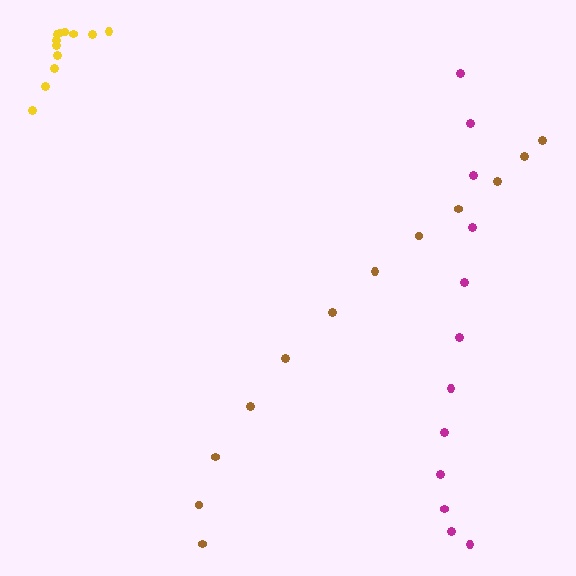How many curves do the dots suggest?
There are 3 distinct paths.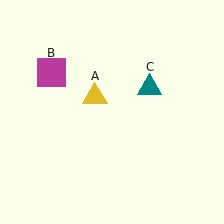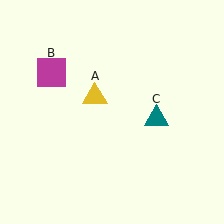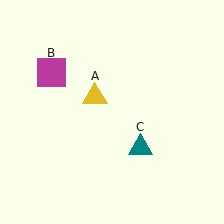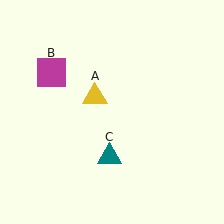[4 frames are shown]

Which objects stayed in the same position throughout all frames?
Yellow triangle (object A) and magenta square (object B) remained stationary.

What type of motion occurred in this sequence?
The teal triangle (object C) rotated clockwise around the center of the scene.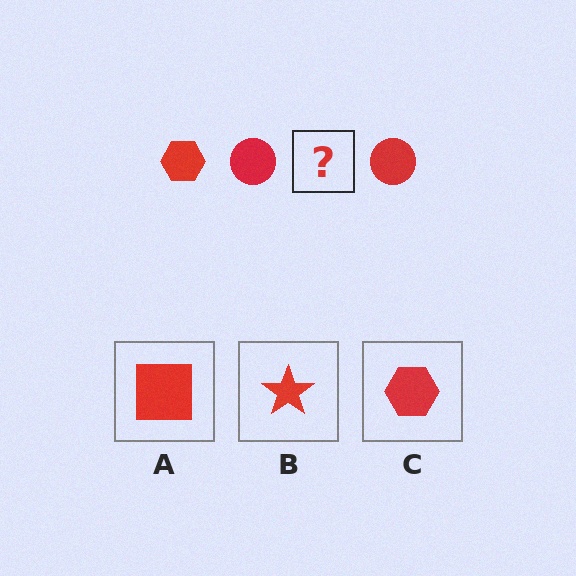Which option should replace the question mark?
Option C.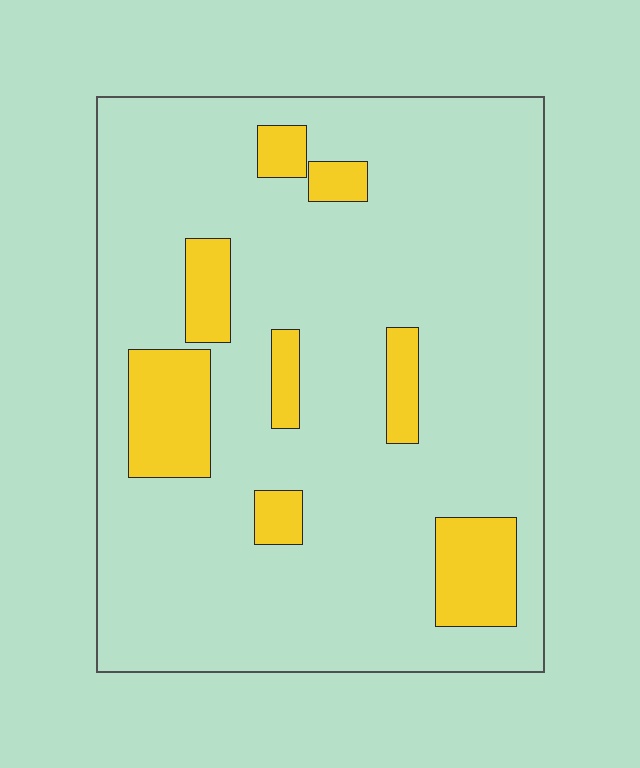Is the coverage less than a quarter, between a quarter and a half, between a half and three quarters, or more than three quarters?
Less than a quarter.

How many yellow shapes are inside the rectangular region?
8.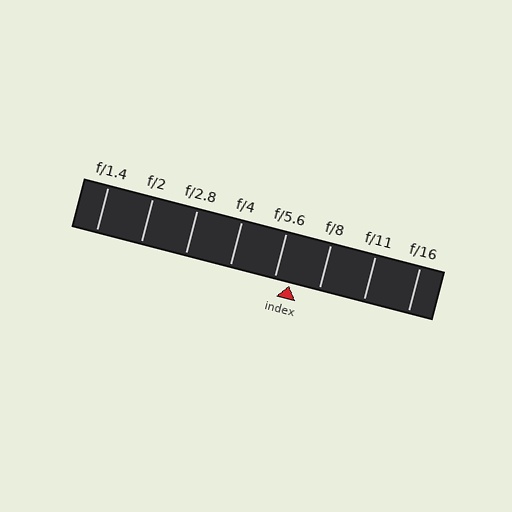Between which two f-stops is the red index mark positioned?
The index mark is between f/5.6 and f/8.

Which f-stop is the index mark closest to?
The index mark is closest to f/5.6.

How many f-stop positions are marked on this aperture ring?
There are 8 f-stop positions marked.